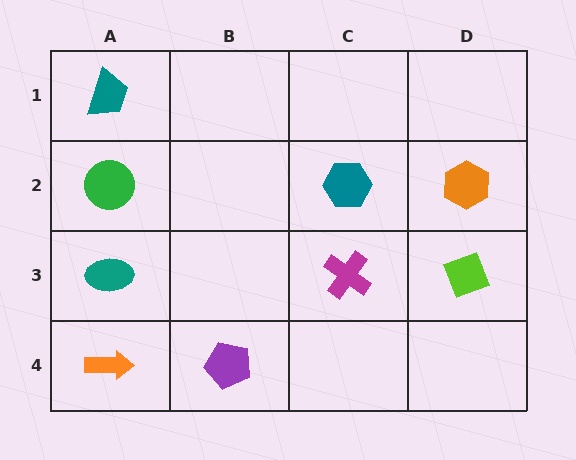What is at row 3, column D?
A lime diamond.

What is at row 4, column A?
An orange arrow.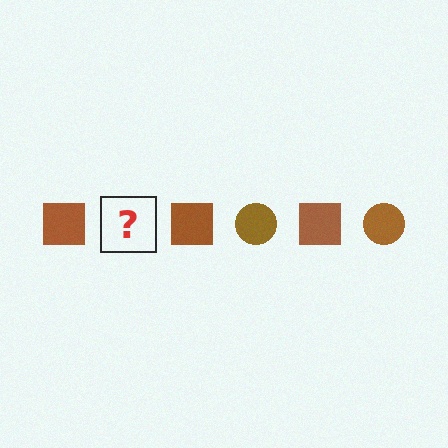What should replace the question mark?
The question mark should be replaced with a brown circle.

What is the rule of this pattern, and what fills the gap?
The rule is that the pattern cycles through square, circle shapes in brown. The gap should be filled with a brown circle.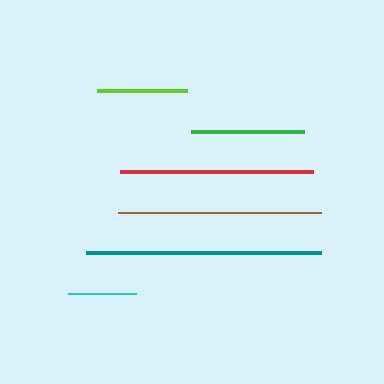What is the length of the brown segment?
The brown segment is approximately 204 pixels long.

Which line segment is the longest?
The teal line is the longest at approximately 235 pixels.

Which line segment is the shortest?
The cyan line is the shortest at approximately 68 pixels.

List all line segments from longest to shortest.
From longest to shortest: teal, brown, red, green, lime, cyan.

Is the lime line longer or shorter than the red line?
The red line is longer than the lime line.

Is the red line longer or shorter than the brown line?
The brown line is longer than the red line.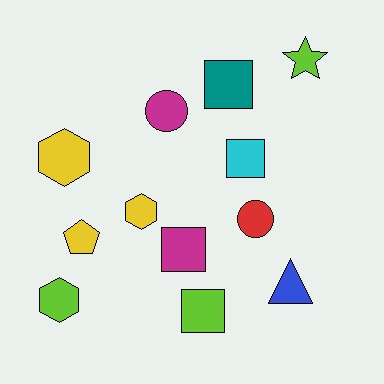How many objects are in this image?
There are 12 objects.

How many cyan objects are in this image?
There is 1 cyan object.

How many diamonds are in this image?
There are no diamonds.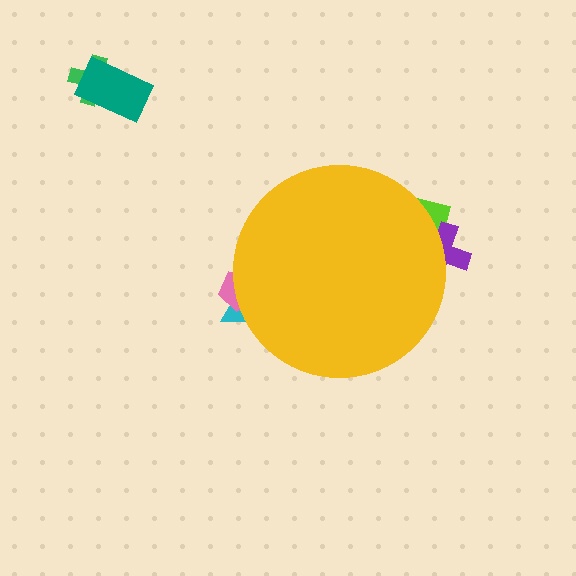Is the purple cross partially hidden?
Yes, the purple cross is partially hidden behind the yellow circle.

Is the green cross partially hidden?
No, the green cross is fully visible.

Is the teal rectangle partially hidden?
No, the teal rectangle is fully visible.